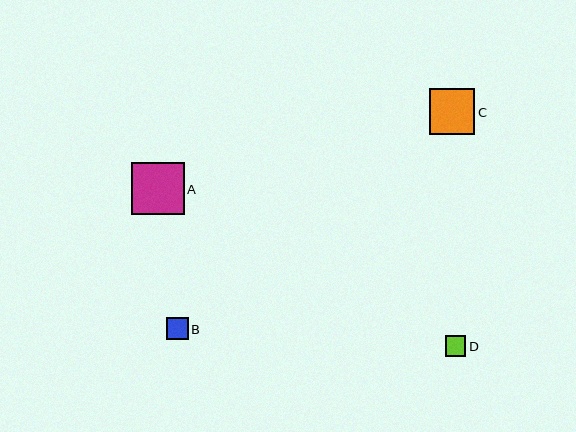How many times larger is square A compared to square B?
Square A is approximately 2.4 times the size of square B.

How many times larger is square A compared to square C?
Square A is approximately 1.2 times the size of square C.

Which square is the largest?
Square A is the largest with a size of approximately 53 pixels.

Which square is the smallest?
Square D is the smallest with a size of approximately 21 pixels.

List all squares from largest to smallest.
From largest to smallest: A, C, B, D.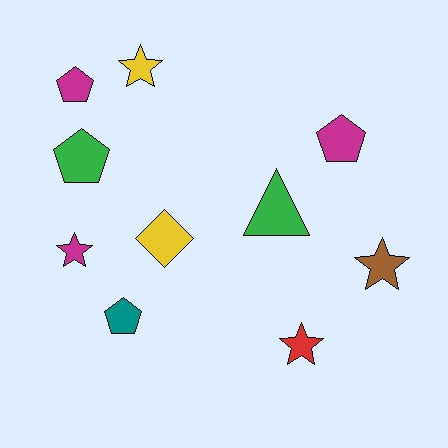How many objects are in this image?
There are 10 objects.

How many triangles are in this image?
There is 1 triangle.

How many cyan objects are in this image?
There are no cyan objects.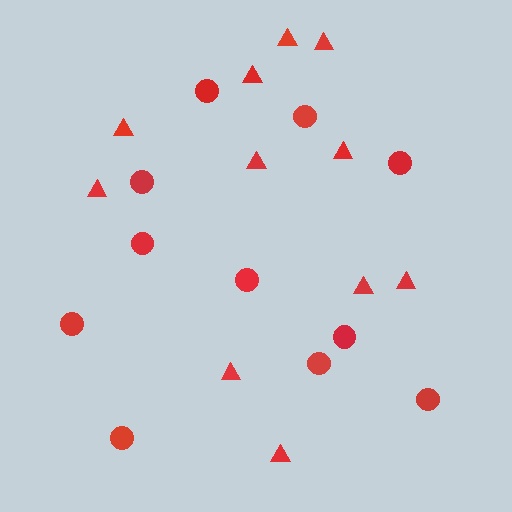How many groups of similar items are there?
There are 2 groups: one group of triangles (11) and one group of circles (11).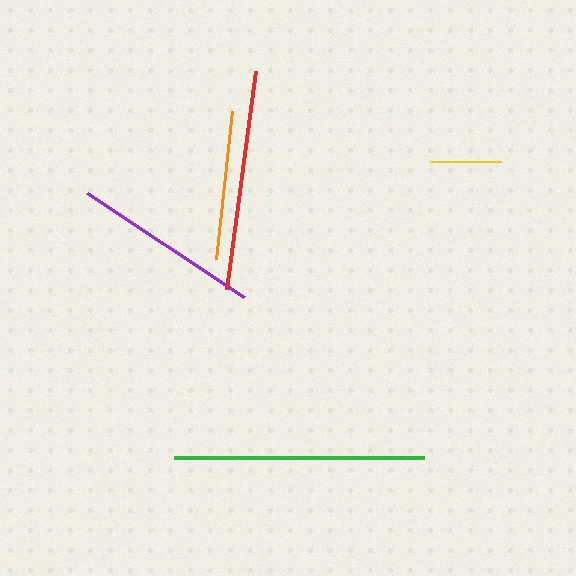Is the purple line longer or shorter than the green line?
The green line is longer than the purple line.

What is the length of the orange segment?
The orange segment is approximately 149 pixels long.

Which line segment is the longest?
The green line is the longest at approximately 250 pixels.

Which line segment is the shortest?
The yellow line is the shortest at approximately 72 pixels.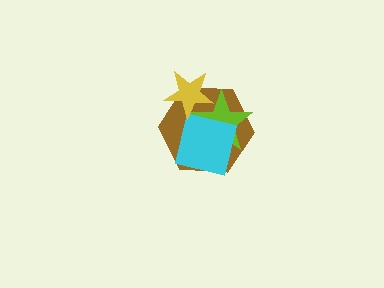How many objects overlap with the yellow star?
3 objects overlap with the yellow star.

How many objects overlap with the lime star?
3 objects overlap with the lime star.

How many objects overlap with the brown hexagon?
3 objects overlap with the brown hexagon.